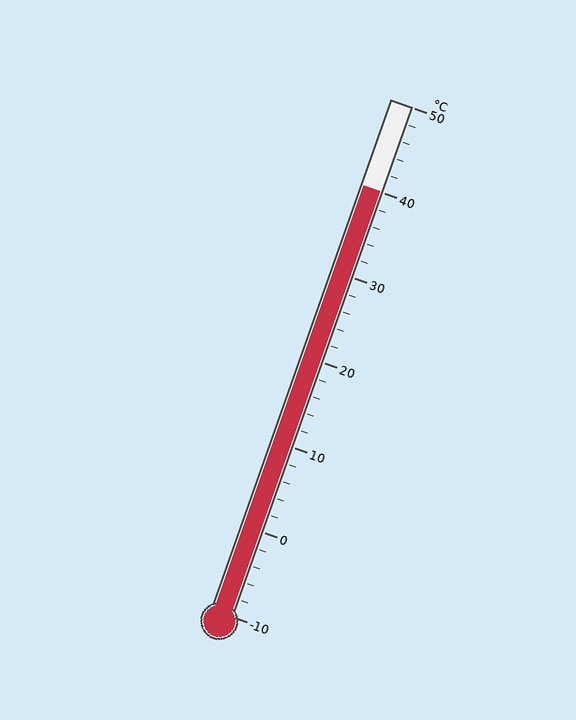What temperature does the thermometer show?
The thermometer shows approximately 40°C.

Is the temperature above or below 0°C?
The temperature is above 0°C.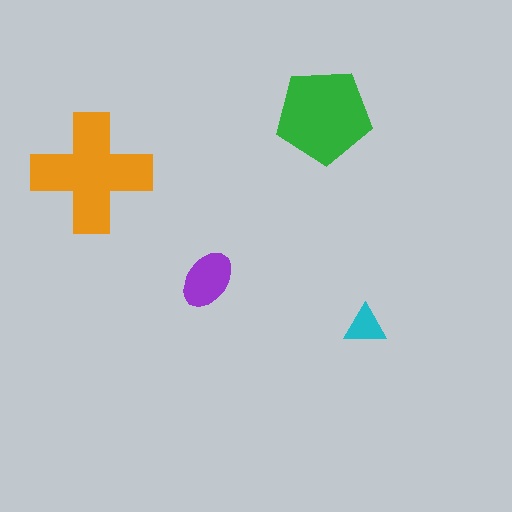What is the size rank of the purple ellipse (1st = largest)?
3rd.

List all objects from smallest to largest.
The cyan triangle, the purple ellipse, the green pentagon, the orange cross.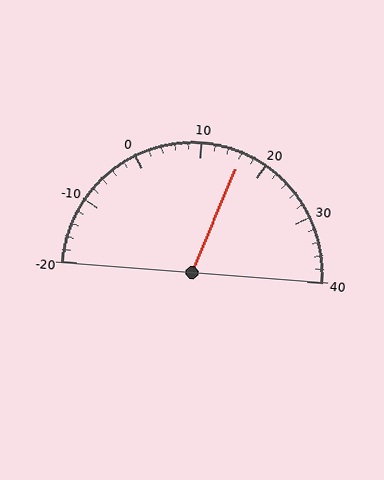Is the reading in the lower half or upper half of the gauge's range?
The reading is in the upper half of the range (-20 to 40).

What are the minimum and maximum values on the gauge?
The gauge ranges from -20 to 40.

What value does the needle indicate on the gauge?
The needle indicates approximately 16.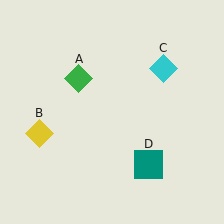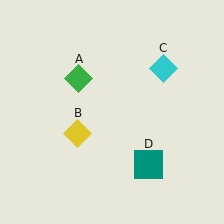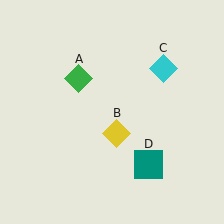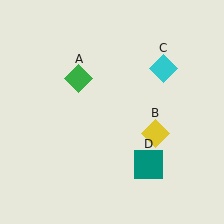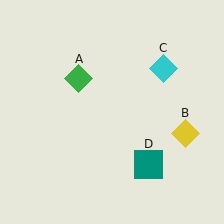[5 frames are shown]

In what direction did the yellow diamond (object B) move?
The yellow diamond (object B) moved right.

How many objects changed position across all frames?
1 object changed position: yellow diamond (object B).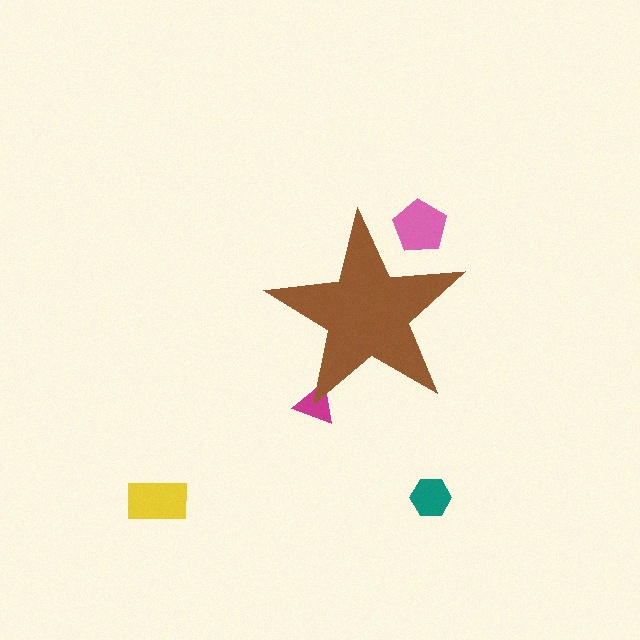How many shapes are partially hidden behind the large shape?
2 shapes are partially hidden.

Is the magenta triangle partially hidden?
Yes, the magenta triangle is partially hidden behind the brown star.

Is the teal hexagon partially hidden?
No, the teal hexagon is fully visible.